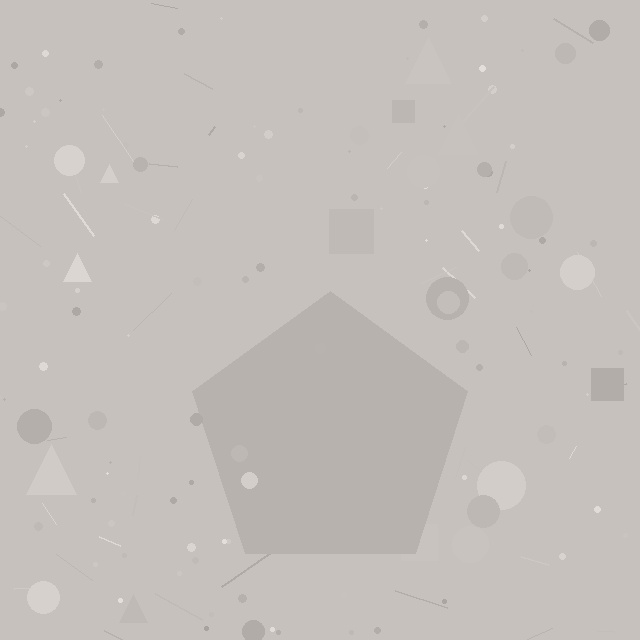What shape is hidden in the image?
A pentagon is hidden in the image.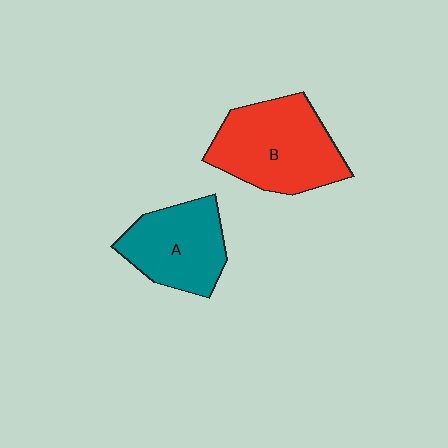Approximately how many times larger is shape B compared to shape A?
Approximately 1.3 times.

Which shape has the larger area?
Shape B (red).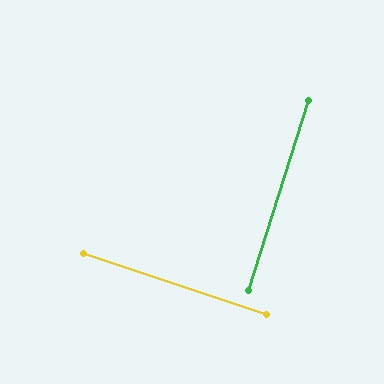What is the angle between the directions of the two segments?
Approximately 89 degrees.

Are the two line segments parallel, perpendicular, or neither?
Perpendicular — they meet at approximately 89°.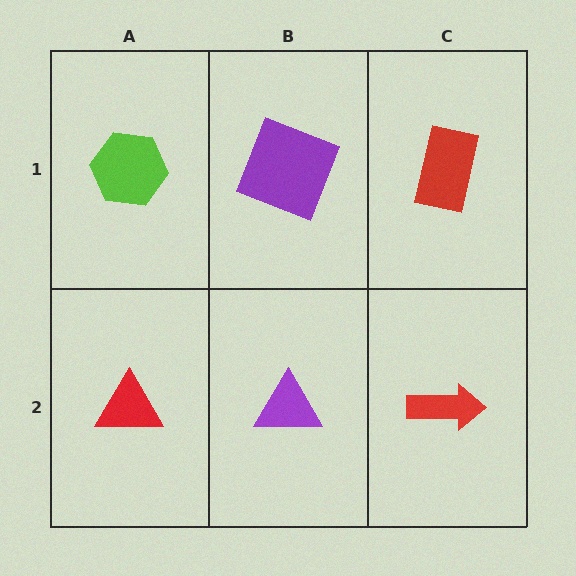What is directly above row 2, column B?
A purple square.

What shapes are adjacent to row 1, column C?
A red arrow (row 2, column C), a purple square (row 1, column B).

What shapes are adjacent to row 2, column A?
A lime hexagon (row 1, column A), a purple triangle (row 2, column B).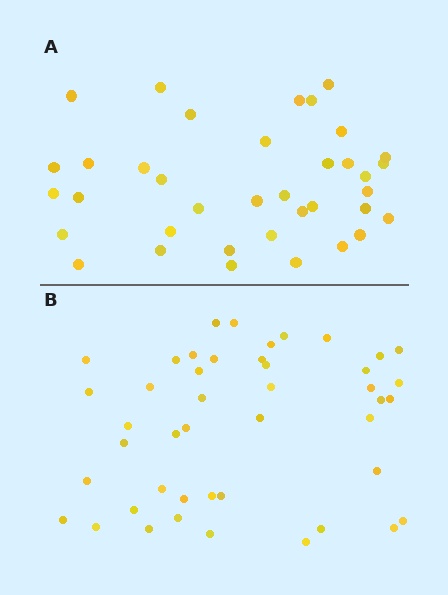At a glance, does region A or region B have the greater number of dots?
Region B (the bottom region) has more dots.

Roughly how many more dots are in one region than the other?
Region B has roughly 8 or so more dots than region A.